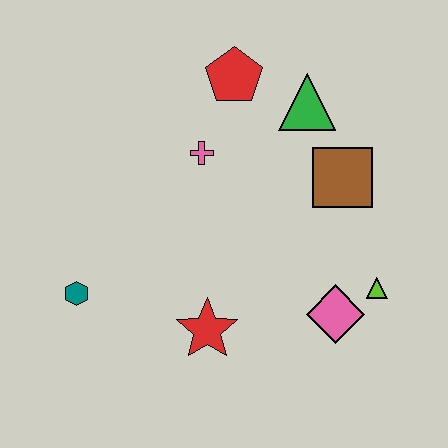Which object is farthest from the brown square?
The teal hexagon is farthest from the brown square.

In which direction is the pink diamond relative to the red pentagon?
The pink diamond is below the red pentagon.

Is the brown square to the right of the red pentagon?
Yes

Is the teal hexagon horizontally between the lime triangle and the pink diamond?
No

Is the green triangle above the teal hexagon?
Yes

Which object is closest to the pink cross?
The red pentagon is closest to the pink cross.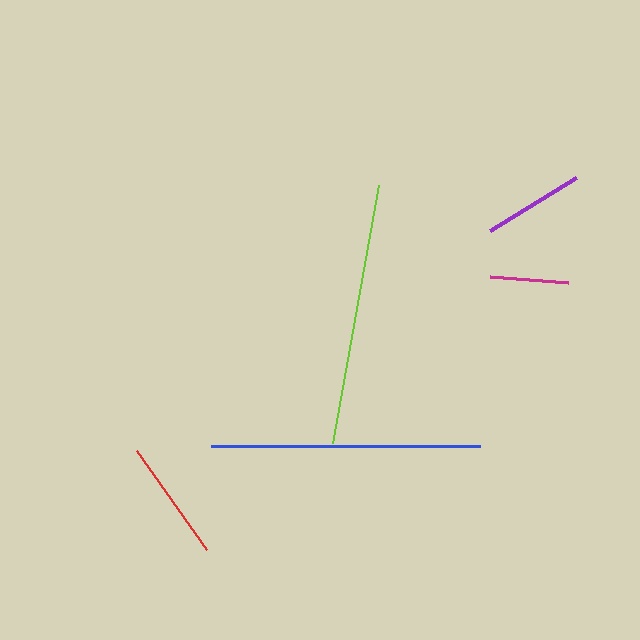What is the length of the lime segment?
The lime segment is approximately 262 pixels long.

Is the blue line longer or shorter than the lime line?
The blue line is longer than the lime line.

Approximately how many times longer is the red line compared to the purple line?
The red line is approximately 1.2 times the length of the purple line.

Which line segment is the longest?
The blue line is the longest at approximately 269 pixels.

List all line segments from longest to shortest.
From longest to shortest: blue, lime, red, purple, magenta.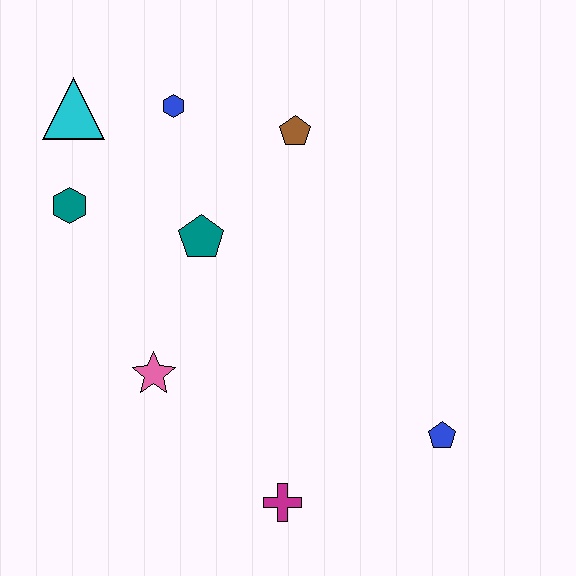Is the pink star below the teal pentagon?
Yes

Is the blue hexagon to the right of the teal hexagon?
Yes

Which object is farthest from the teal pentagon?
The blue pentagon is farthest from the teal pentagon.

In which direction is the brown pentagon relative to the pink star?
The brown pentagon is above the pink star.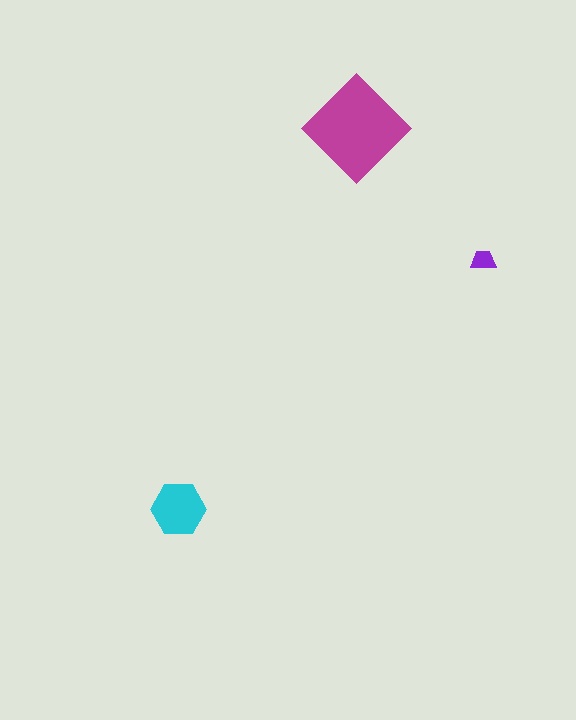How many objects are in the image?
There are 3 objects in the image.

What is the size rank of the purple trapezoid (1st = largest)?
3rd.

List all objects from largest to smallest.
The magenta diamond, the cyan hexagon, the purple trapezoid.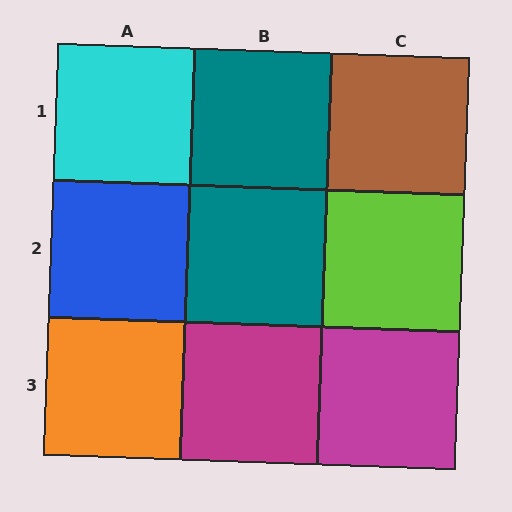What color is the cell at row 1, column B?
Teal.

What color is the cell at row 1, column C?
Brown.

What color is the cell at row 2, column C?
Lime.